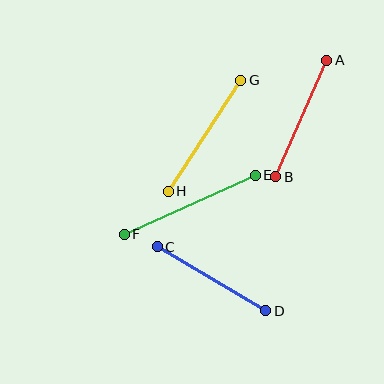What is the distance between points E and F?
The distance is approximately 144 pixels.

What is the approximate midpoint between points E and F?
The midpoint is at approximately (190, 205) pixels.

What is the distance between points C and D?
The distance is approximately 126 pixels.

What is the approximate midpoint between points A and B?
The midpoint is at approximately (301, 119) pixels.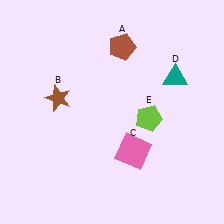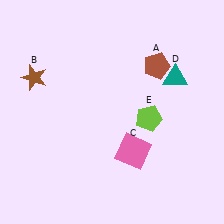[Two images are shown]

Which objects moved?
The objects that moved are: the brown pentagon (A), the brown star (B).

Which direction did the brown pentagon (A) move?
The brown pentagon (A) moved right.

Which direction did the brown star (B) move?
The brown star (B) moved left.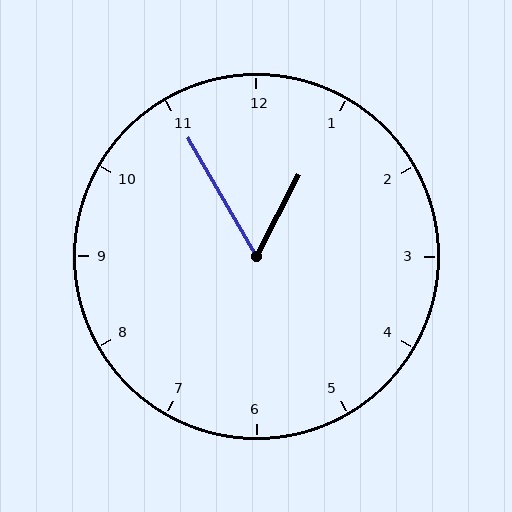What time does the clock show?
12:55.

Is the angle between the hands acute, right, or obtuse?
It is acute.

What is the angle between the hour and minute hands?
Approximately 58 degrees.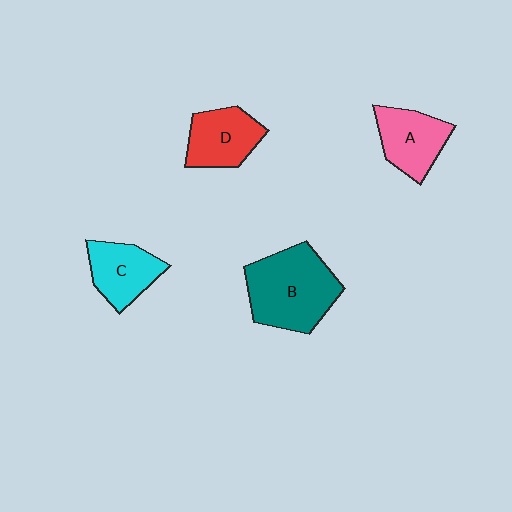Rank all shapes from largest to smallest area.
From largest to smallest: B (teal), A (pink), D (red), C (cyan).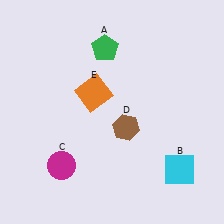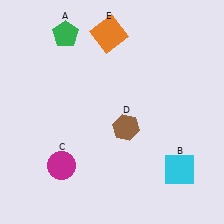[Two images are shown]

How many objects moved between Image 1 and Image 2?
2 objects moved between the two images.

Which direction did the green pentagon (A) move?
The green pentagon (A) moved left.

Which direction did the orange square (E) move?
The orange square (E) moved up.